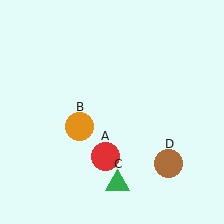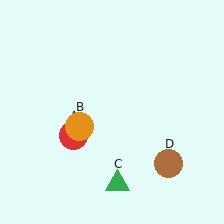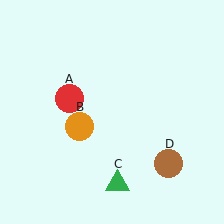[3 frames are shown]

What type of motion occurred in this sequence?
The red circle (object A) rotated clockwise around the center of the scene.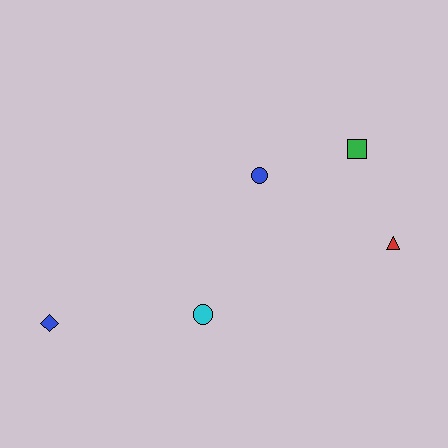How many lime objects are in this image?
There are no lime objects.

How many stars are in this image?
There are no stars.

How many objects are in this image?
There are 5 objects.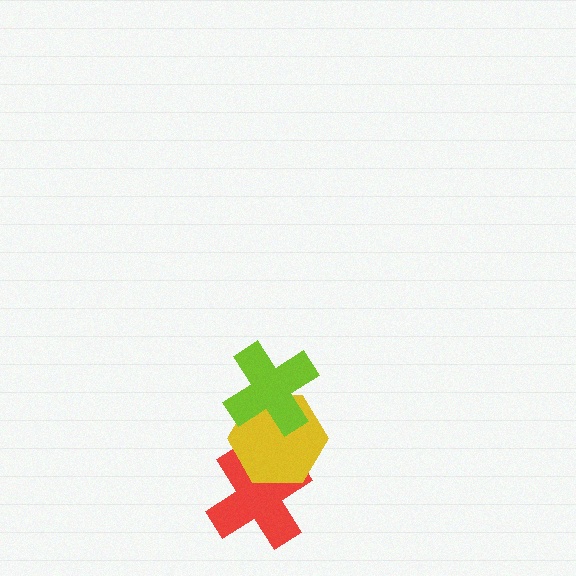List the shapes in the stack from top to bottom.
From top to bottom: the lime cross, the yellow hexagon, the red cross.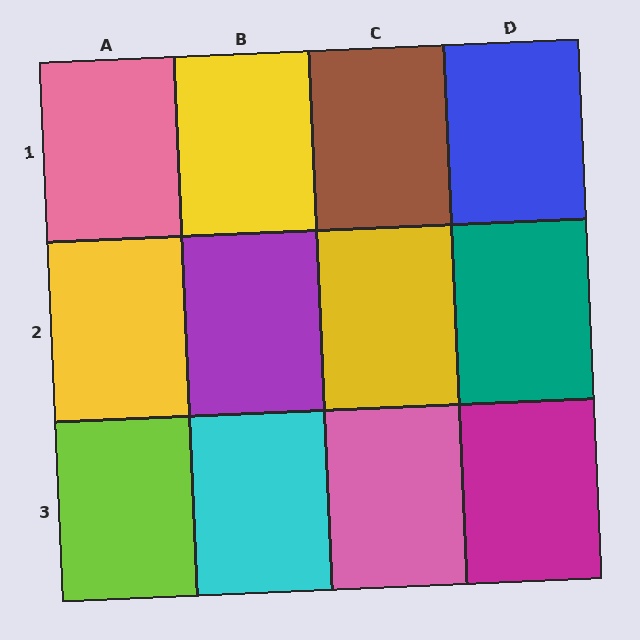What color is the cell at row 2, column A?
Yellow.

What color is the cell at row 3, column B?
Cyan.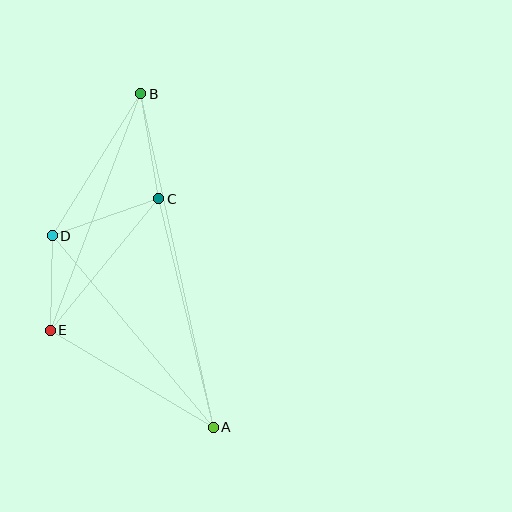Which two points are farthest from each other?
Points A and B are farthest from each other.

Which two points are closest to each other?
Points D and E are closest to each other.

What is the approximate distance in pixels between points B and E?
The distance between B and E is approximately 254 pixels.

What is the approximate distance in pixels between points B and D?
The distance between B and D is approximately 167 pixels.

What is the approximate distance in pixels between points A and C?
The distance between A and C is approximately 235 pixels.